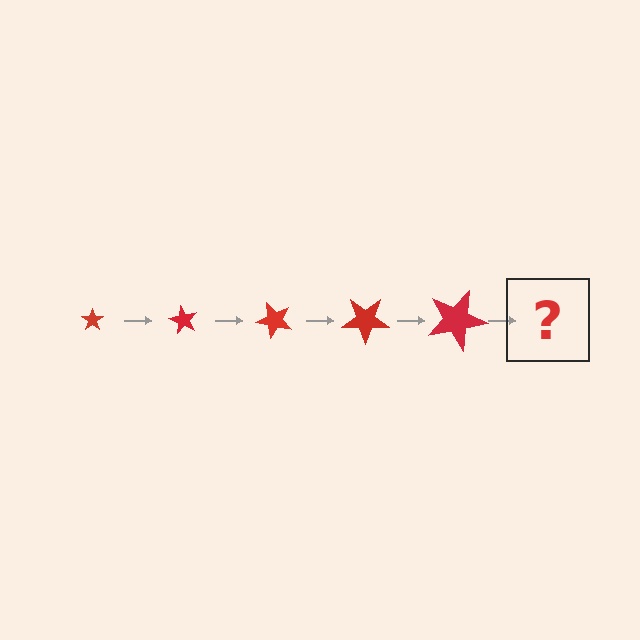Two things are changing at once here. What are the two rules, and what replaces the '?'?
The two rules are that the star grows larger each step and it rotates 60 degrees each step. The '?' should be a star, larger than the previous one and rotated 300 degrees from the start.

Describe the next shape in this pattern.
It should be a star, larger than the previous one and rotated 300 degrees from the start.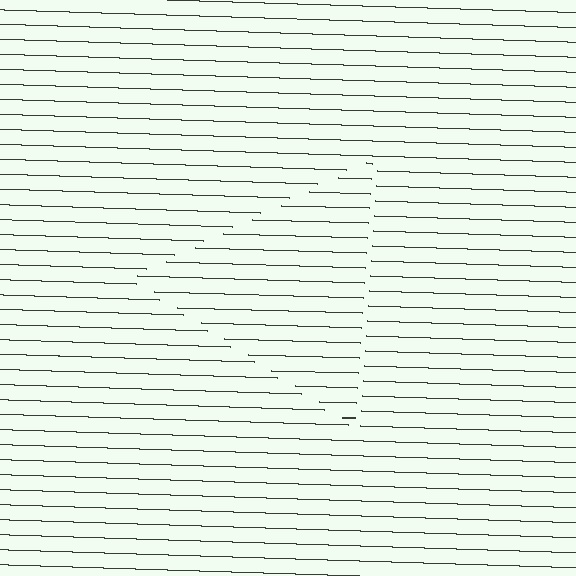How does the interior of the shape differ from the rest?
The interior of the shape contains the same grating, shifted by half a period — the contour is defined by the phase discontinuity where line-ends from the inner and outer gratings abut.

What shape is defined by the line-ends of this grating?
An illusory triangle. The interior of the shape contains the same grating, shifted by half a period — the contour is defined by the phase discontinuity where line-ends from the inner and outer gratings abut.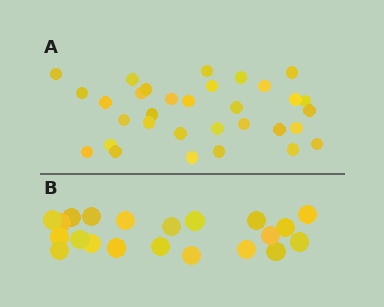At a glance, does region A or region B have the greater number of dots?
Region A (the top region) has more dots.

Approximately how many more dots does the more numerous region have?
Region A has roughly 12 or so more dots than region B.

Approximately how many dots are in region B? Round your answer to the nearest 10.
About 20 dots. (The exact count is 21, which rounds to 20.)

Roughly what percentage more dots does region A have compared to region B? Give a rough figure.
About 50% more.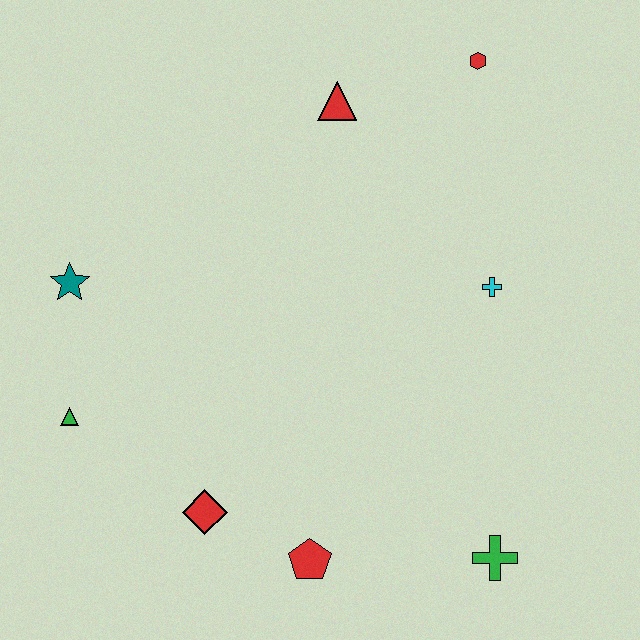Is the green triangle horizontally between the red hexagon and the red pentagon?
No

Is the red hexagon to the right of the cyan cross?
No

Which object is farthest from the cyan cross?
The green triangle is farthest from the cyan cross.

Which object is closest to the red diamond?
The red pentagon is closest to the red diamond.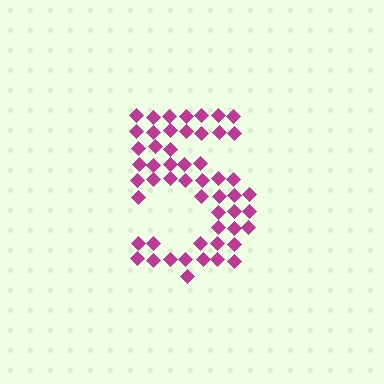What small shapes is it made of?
It is made of small diamonds.